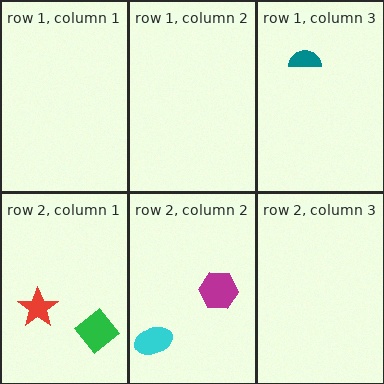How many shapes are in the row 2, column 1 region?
2.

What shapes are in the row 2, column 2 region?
The cyan ellipse, the magenta hexagon.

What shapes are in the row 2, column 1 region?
The green diamond, the red star.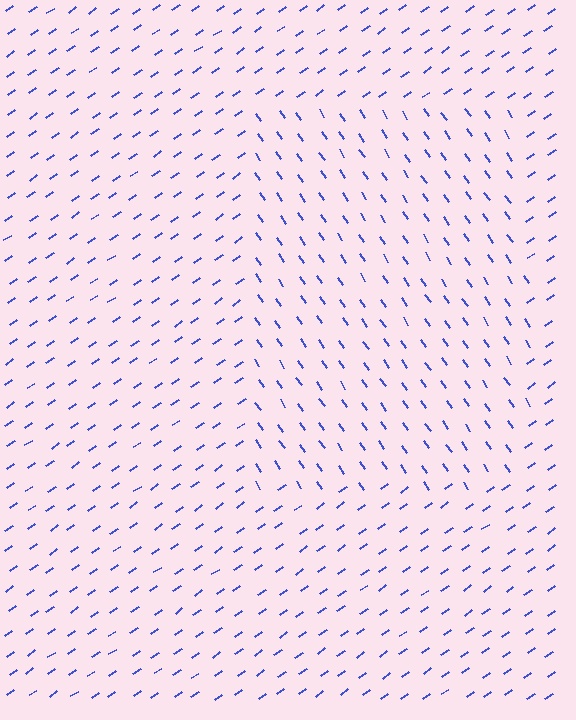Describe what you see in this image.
The image is filled with small blue line segments. A rectangle region in the image has lines oriented differently from the surrounding lines, creating a visible texture boundary.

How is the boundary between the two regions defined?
The boundary is defined purely by a change in line orientation (approximately 90 degrees difference). All lines are the same color and thickness.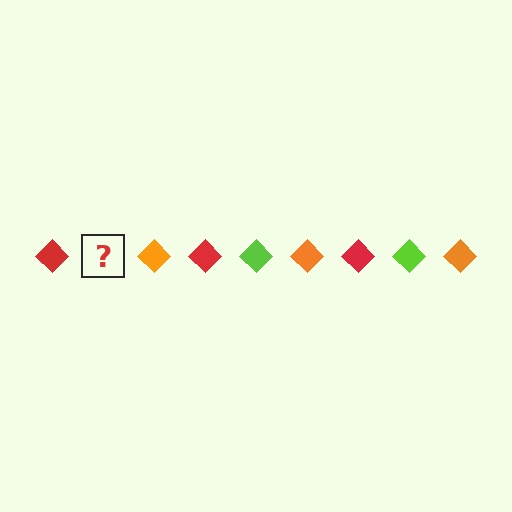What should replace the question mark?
The question mark should be replaced with a lime diamond.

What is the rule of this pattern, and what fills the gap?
The rule is that the pattern cycles through red, lime, orange diamonds. The gap should be filled with a lime diamond.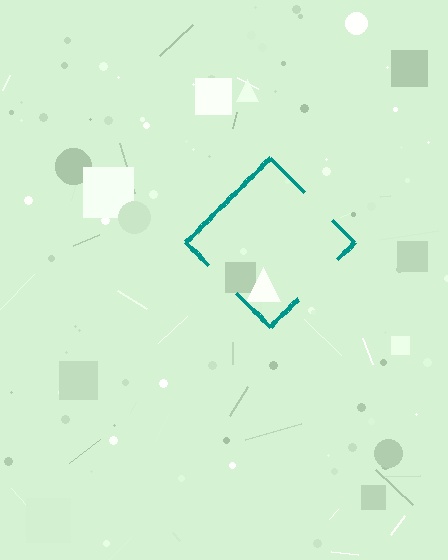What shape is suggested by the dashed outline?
The dashed outline suggests a diamond.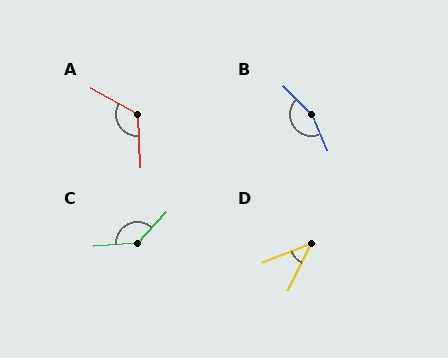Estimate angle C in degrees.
Approximately 136 degrees.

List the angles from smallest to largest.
D (42°), A (122°), C (136°), B (159°).